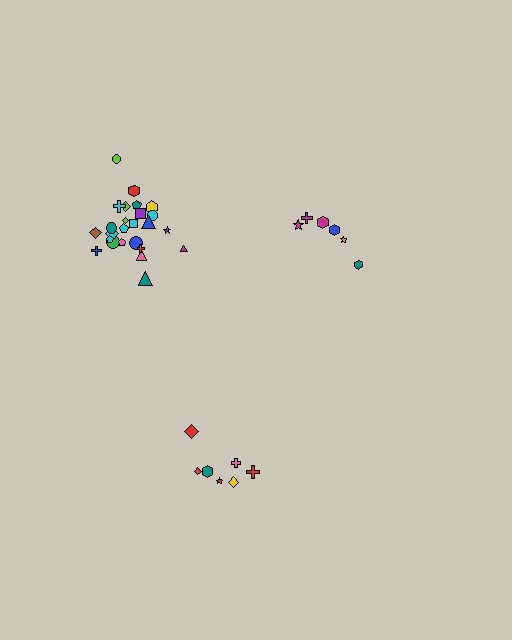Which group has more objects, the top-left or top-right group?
The top-left group.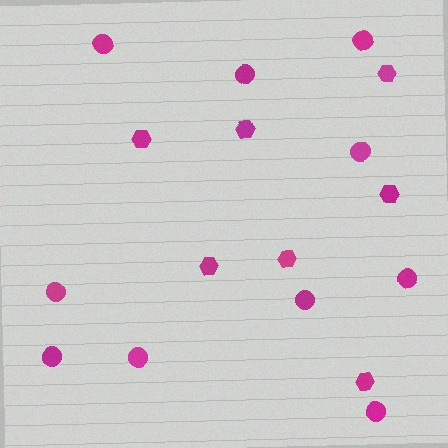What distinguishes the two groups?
There are 2 groups: one group of hexagons (7) and one group of circles (10).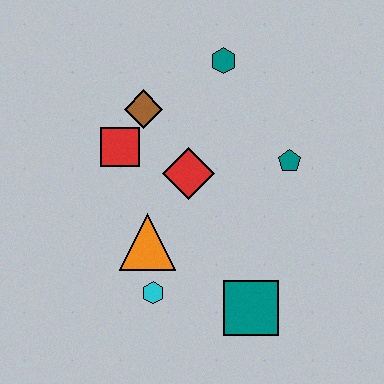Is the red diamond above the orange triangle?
Yes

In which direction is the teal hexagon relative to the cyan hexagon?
The teal hexagon is above the cyan hexagon.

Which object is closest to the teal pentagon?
The red diamond is closest to the teal pentagon.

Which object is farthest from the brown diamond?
The teal square is farthest from the brown diamond.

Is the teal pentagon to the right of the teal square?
Yes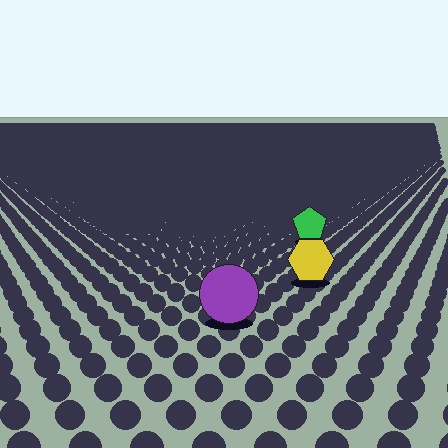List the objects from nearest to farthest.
From nearest to farthest: the purple circle, the yellow hexagon, the green pentagon.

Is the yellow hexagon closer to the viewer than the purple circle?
No. The purple circle is closer — you can tell from the texture gradient: the ground texture is coarser near it.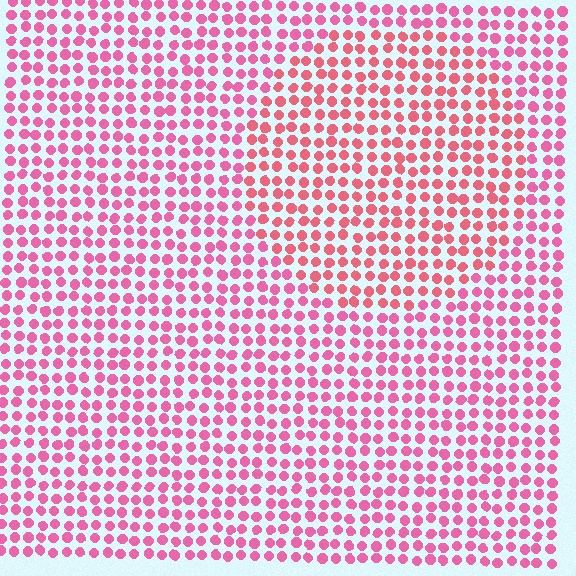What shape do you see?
I see a circle.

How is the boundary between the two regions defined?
The boundary is defined purely by a slight shift in hue (about 21 degrees). Spacing, size, and orientation are identical on both sides.